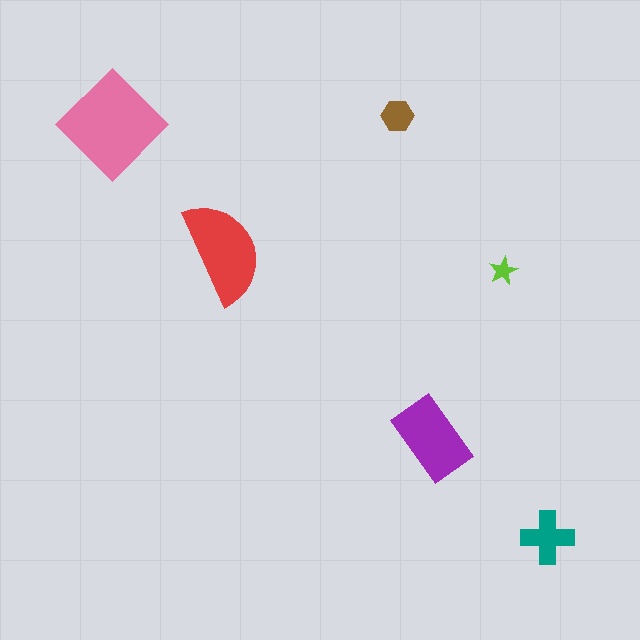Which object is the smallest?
The lime star.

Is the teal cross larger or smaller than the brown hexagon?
Larger.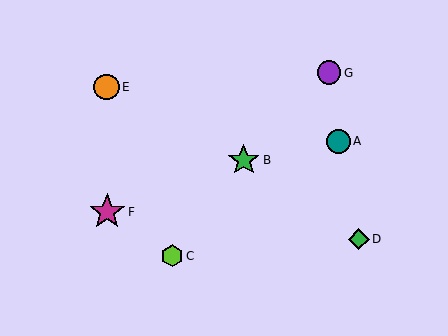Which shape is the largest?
The magenta star (labeled F) is the largest.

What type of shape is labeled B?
Shape B is a green star.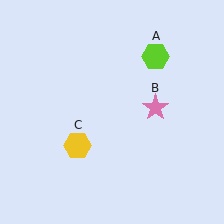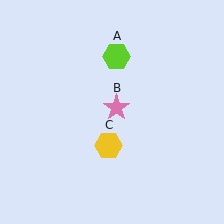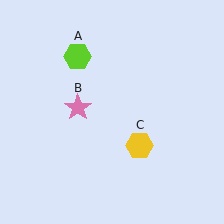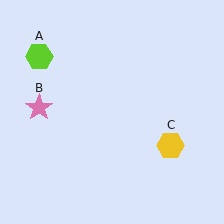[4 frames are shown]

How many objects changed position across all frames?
3 objects changed position: lime hexagon (object A), pink star (object B), yellow hexagon (object C).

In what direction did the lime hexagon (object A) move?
The lime hexagon (object A) moved left.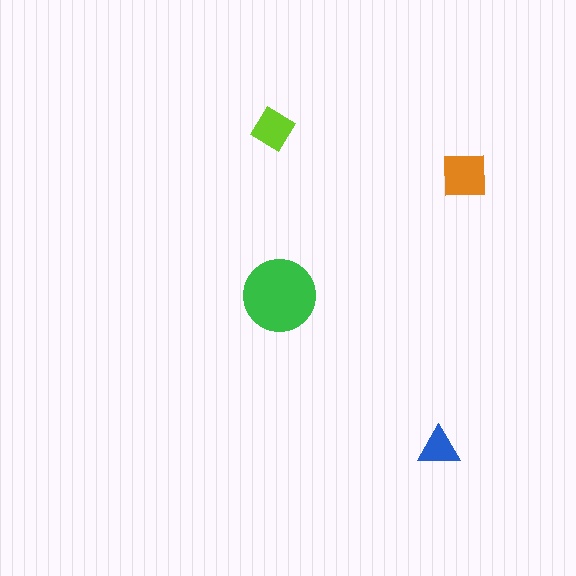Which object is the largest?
The green circle.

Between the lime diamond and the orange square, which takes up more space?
The orange square.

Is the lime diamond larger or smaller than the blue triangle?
Larger.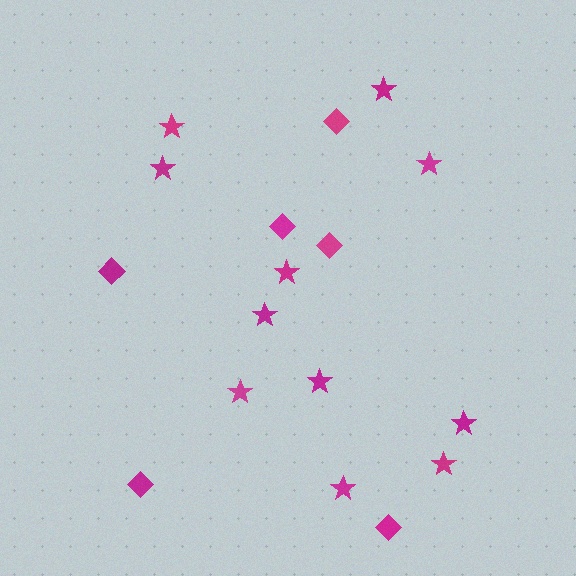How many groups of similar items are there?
There are 2 groups: one group of diamonds (6) and one group of stars (11).